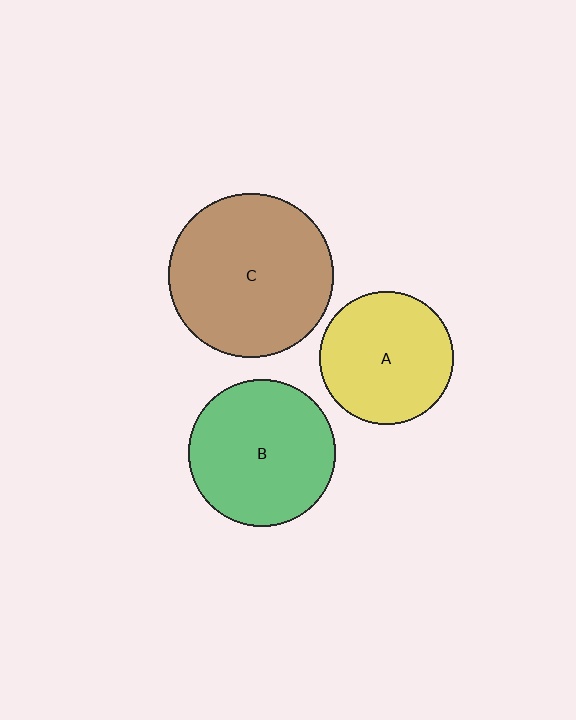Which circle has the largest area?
Circle C (brown).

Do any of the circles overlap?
No, none of the circles overlap.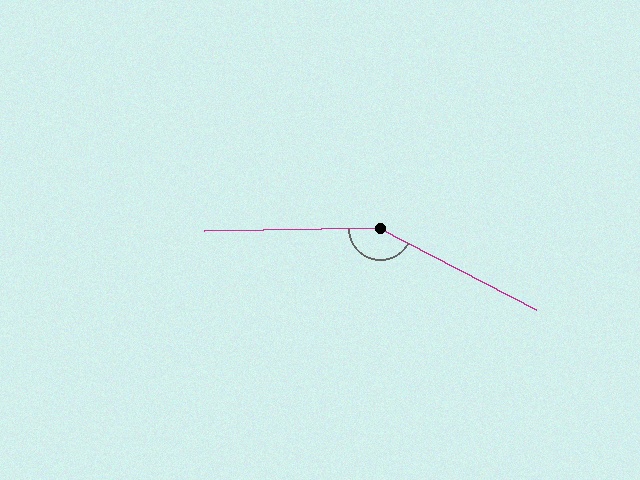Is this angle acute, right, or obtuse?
It is obtuse.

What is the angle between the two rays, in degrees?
Approximately 151 degrees.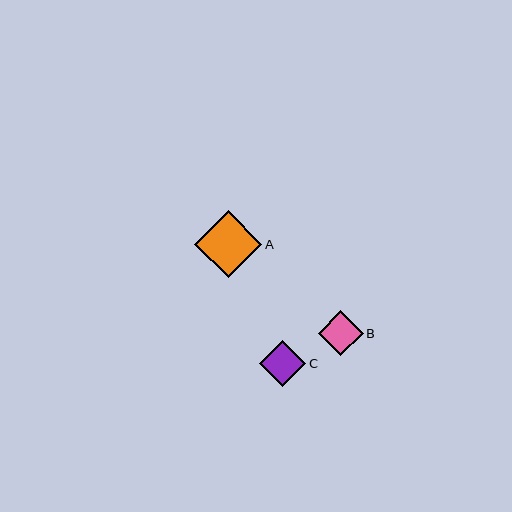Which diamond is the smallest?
Diamond B is the smallest with a size of approximately 45 pixels.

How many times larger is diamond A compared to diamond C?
Diamond A is approximately 1.5 times the size of diamond C.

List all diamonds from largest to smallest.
From largest to smallest: A, C, B.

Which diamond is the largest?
Diamond A is the largest with a size of approximately 67 pixels.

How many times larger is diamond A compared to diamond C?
Diamond A is approximately 1.5 times the size of diamond C.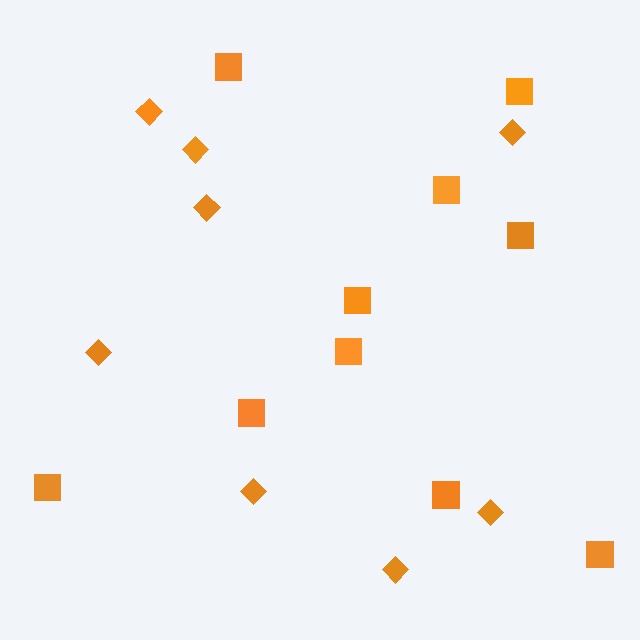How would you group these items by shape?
There are 2 groups: one group of diamonds (8) and one group of squares (10).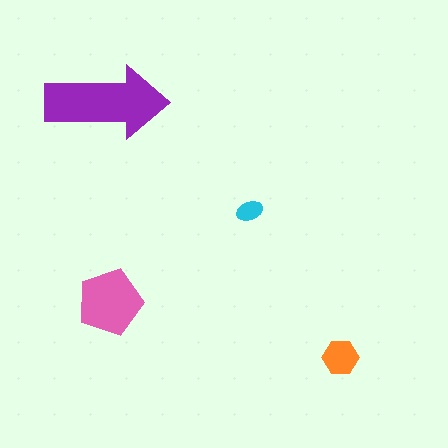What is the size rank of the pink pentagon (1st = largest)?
2nd.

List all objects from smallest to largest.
The cyan ellipse, the orange hexagon, the pink pentagon, the purple arrow.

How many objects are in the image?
There are 4 objects in the image.